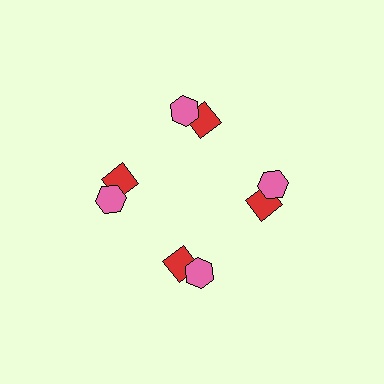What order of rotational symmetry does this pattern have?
This pattern has 4-fold rotational symmetry.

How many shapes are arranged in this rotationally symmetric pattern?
There are 8 shapes, arranged in 4 groups of 2.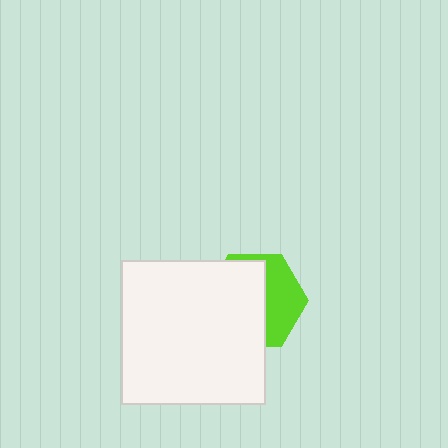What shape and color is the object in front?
The object in front is a white square.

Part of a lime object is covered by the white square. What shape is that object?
It is a hexagon.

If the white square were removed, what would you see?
You would see the complete lime hexagon.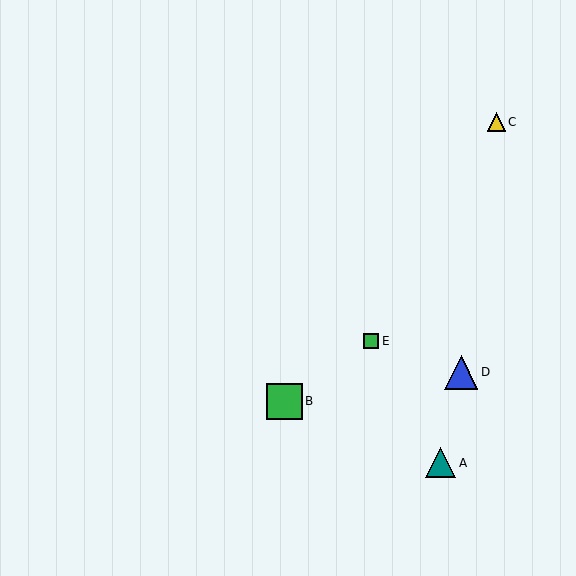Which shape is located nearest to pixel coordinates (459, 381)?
The blue triangle (labeled D) at (461, 372) is nearest to that location.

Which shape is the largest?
The green square (labeled B) is the largest.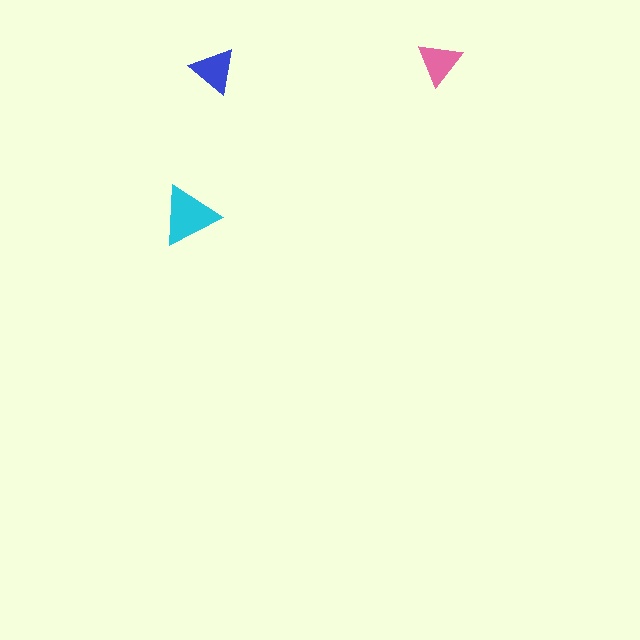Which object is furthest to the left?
The cyan triangle is leftmost.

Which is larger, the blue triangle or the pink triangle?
The blue one.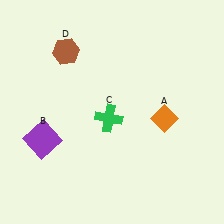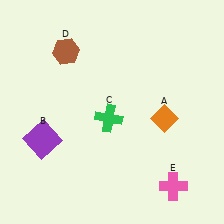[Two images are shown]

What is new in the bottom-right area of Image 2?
A pink cross (E) was added in the bottom-right area of Image 2.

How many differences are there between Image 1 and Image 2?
There is 1 difference between the two images.